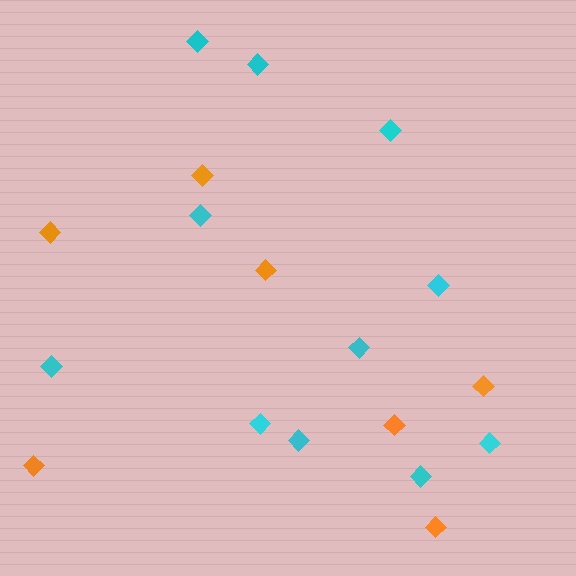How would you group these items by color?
There are 2 groups: one group of orange diamonds (7) and one group of cyan diamonds (11).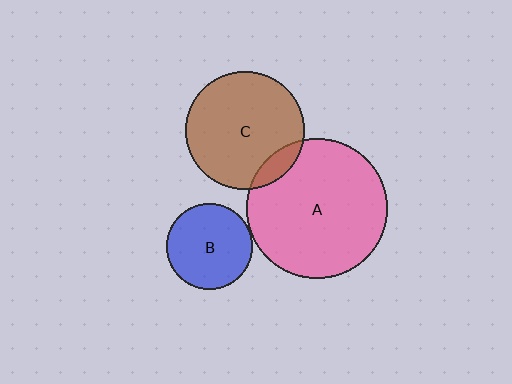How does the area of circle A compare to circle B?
Approximately 2.7 times.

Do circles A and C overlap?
Yes.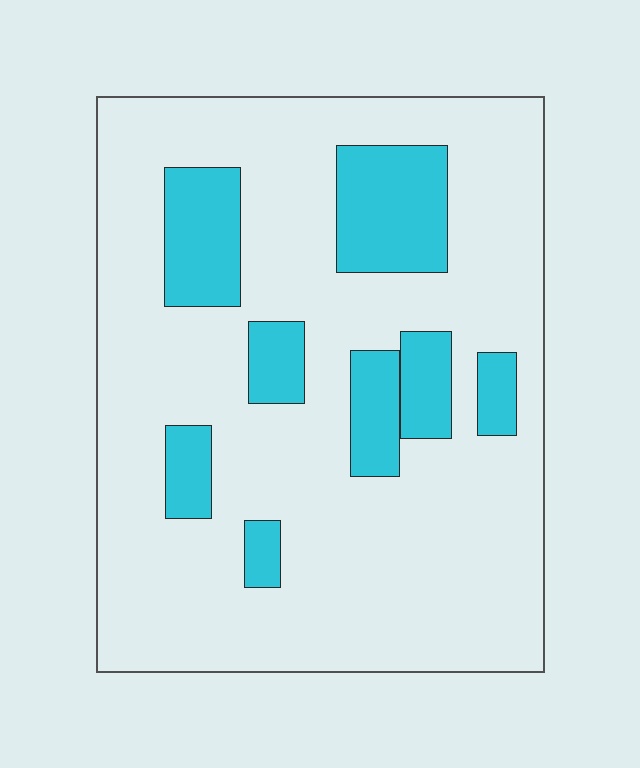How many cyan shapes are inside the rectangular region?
8.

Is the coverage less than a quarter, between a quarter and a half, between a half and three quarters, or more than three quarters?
Less than a quarter.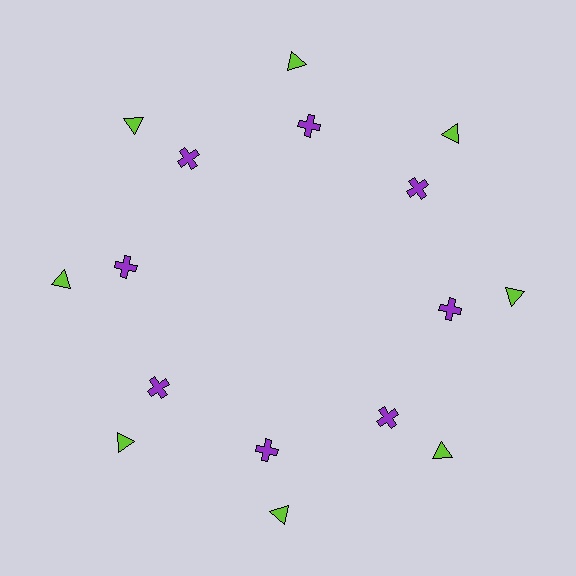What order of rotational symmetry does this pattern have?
This pattern has 8-fold rotational symmetry.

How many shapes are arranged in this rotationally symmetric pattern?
There are 16 shapes, arranged in 8 groups of 2.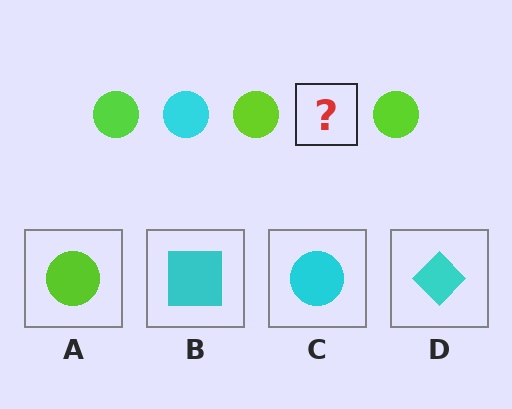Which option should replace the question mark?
Option C.